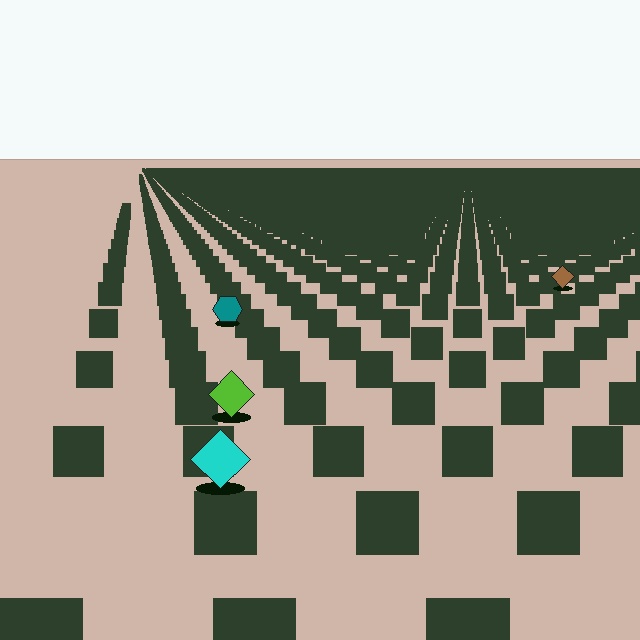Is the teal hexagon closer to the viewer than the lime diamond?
No. The lime diamond is closer — you can tell from the texture gradient: the ground texture is coarser near it.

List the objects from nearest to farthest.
From nearest to farthest: the cyan diamond, the lime diamond, the teal hexagon, the brown diamond.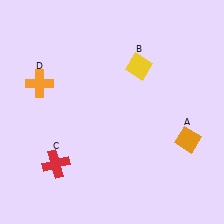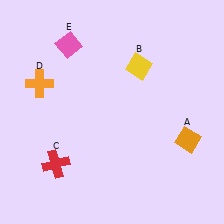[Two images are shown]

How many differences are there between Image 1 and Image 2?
There is 1 difference between the two images.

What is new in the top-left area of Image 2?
A pink diamond (E) was added in the top-left area of Image 2.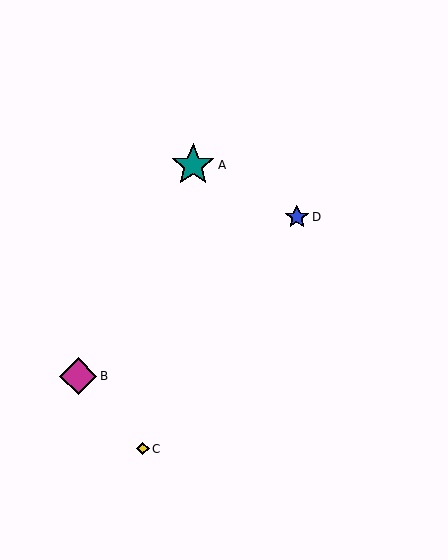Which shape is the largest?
The teal star (labeled A) is the largest.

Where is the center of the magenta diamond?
The center of the magenta diamond is at (78, 376).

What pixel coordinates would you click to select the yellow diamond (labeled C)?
Click at (143, 449) to select the yellow diamond C.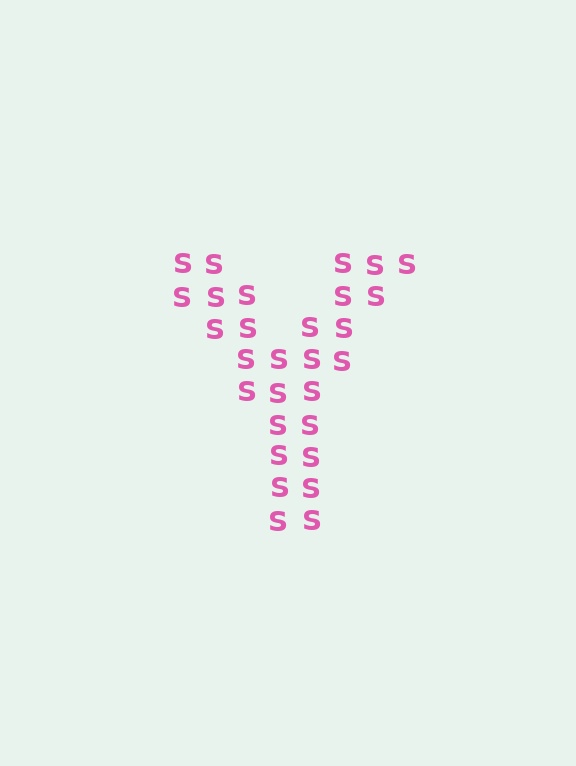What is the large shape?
The large shape is the letter Y.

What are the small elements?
The small elements are letter S's.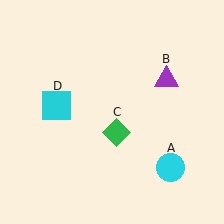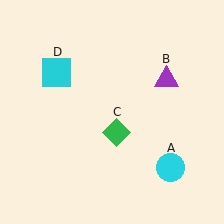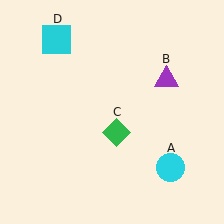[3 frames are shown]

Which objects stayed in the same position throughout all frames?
Cyan circle (object A) and purple triangle (object B) and green diamond (object C) remained stationary.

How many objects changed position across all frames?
1 object changed position: cyan square (object D).